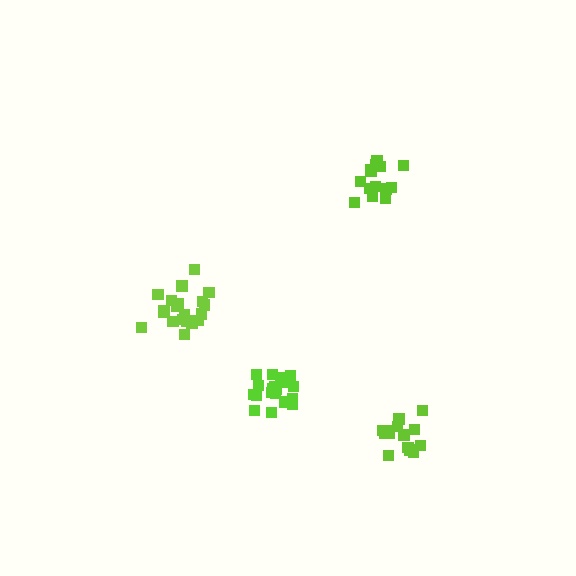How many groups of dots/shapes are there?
There are 4 groups.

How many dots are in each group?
Group 1: 14 dots, Group 2: 20 dots, Group 3: 15 dots, Group 4: 19 dots (68 total).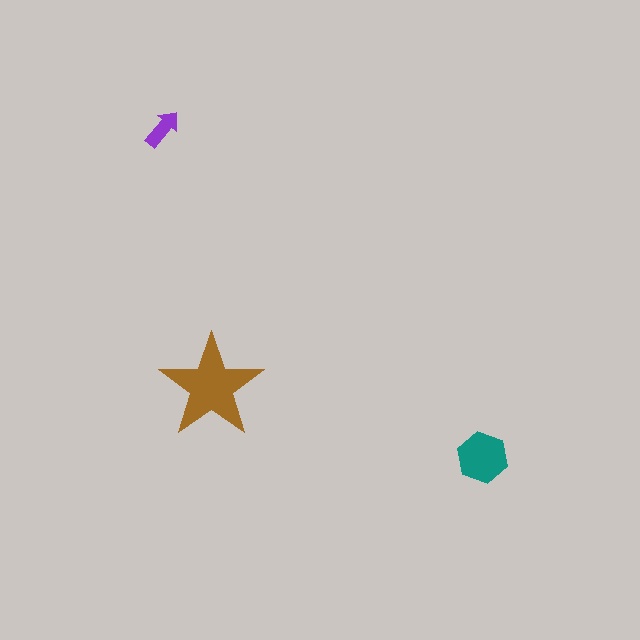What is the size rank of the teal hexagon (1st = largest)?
2nd.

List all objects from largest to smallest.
The brown star, the teal hexagon, the purple arrow.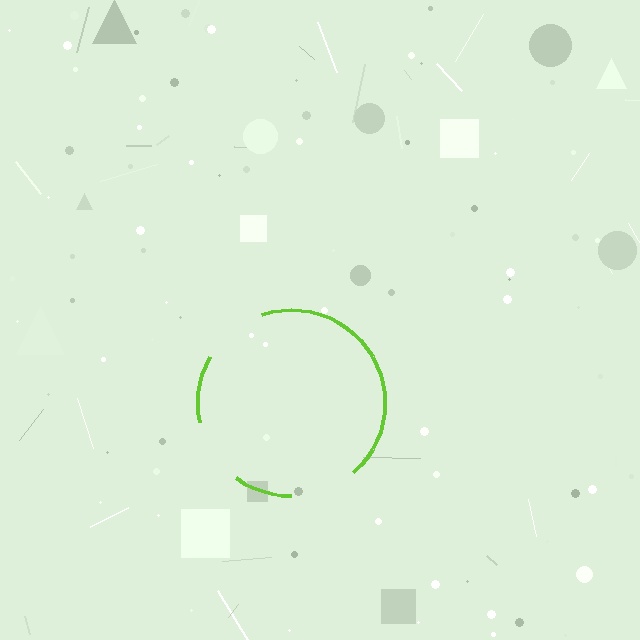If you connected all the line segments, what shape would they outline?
They would outline a circle.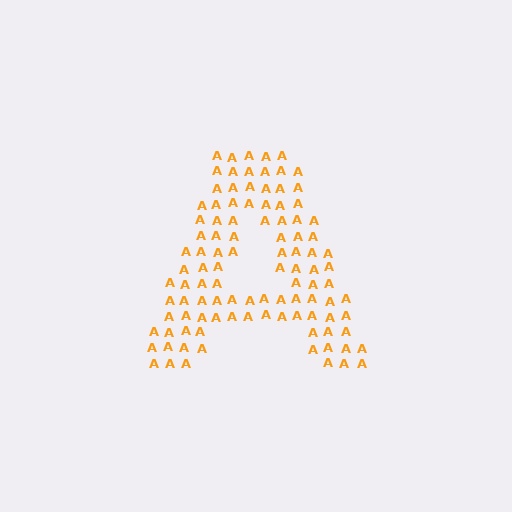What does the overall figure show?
The overall figure shows the letter A.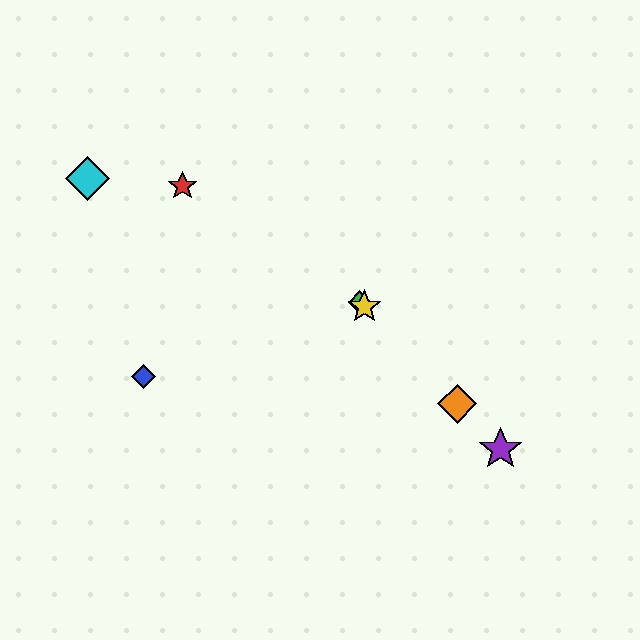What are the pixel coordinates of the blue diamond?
The blue diamond is at (143, 377).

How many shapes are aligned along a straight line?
4 shapes (the green diamond, the yellow star, the purple star, the orange diamond) are aligned along a straight line.